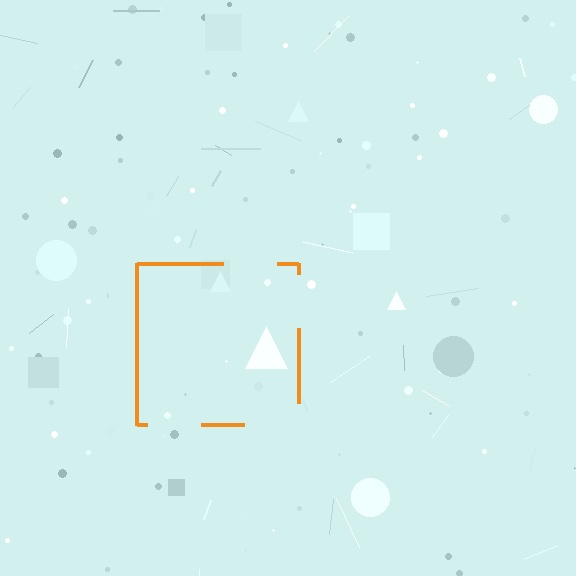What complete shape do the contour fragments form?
The contour fragments form a square.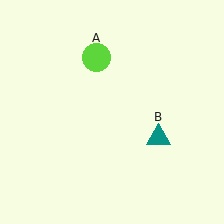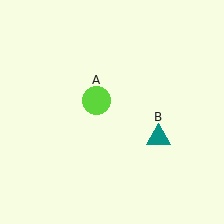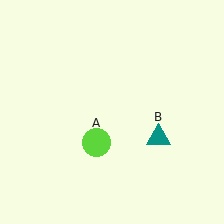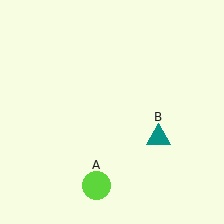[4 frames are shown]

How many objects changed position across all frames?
1 object changed position: lime circle (object A).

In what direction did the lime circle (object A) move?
The lime circle (object A) moved down.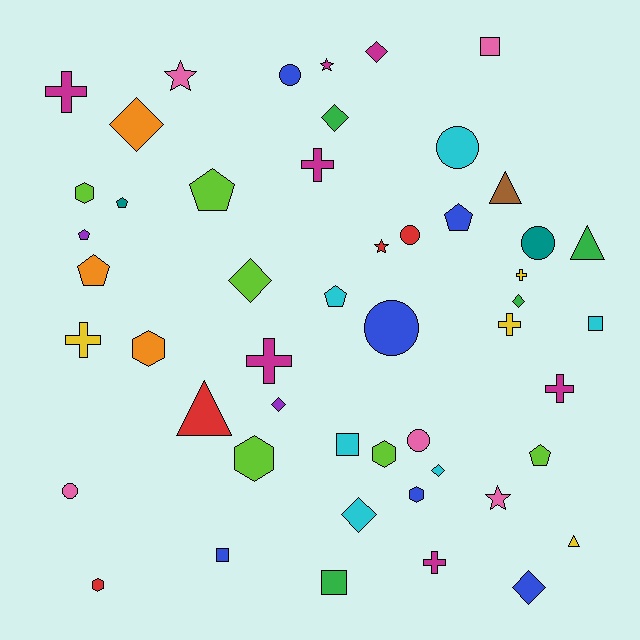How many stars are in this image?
There are 4 stars.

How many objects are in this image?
There are 50 objects.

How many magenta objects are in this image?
There are 7 magenta objects.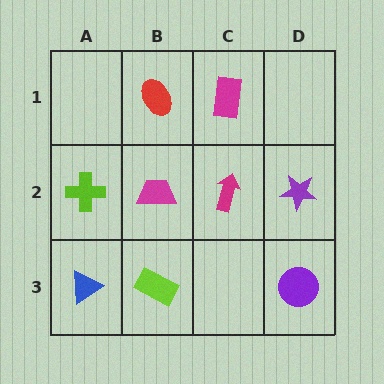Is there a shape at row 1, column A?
No, that cell is empty.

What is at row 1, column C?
A magenta rectangle.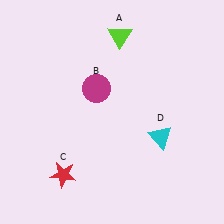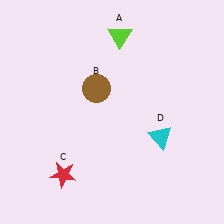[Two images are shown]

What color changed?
The circle (B) changed from magenta in Image 1 to brown in Image 2.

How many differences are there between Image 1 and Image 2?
There is 1 difference between the two images.